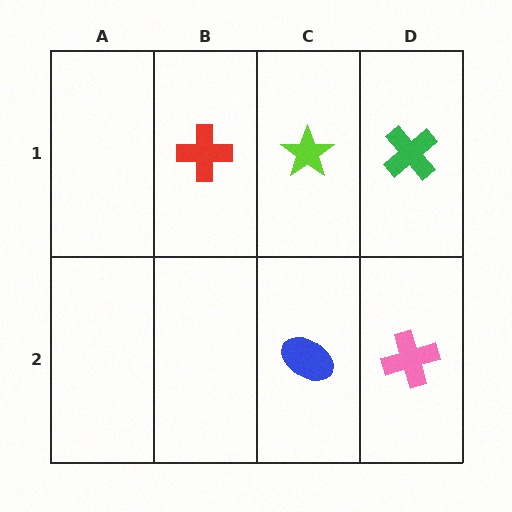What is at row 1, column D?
A green cross.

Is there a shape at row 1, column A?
No, that cell is empty.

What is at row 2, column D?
A pink cross.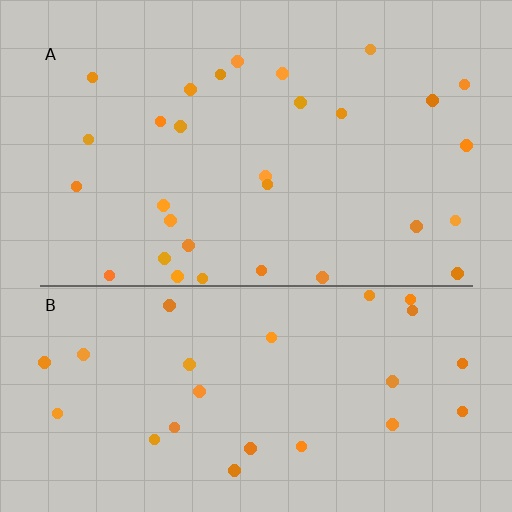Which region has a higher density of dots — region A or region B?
A (the top).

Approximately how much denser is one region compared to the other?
Approximately 1.1× — region A over region B.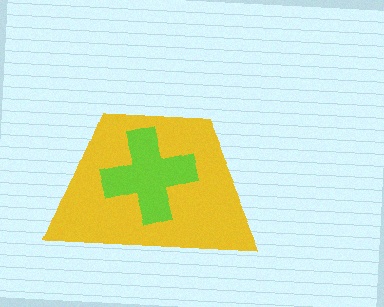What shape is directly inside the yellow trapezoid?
The lime cross.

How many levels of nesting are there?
2.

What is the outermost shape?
The yellow trapezoid.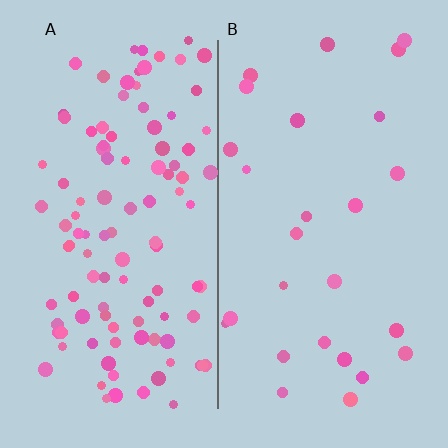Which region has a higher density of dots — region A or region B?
A (the left).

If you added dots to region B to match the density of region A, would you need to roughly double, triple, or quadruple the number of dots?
Approximately quadruple.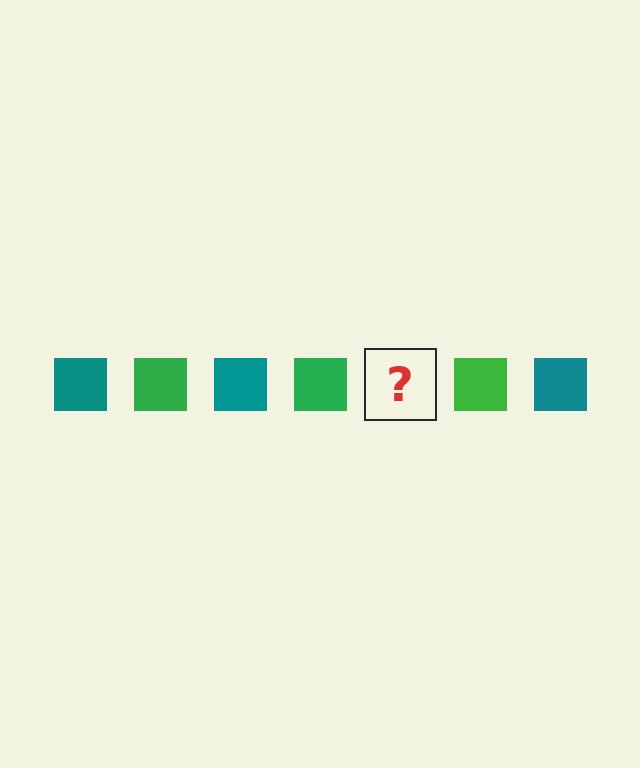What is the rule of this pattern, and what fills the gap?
The rule is that the pattern cycles through teal, green squares. The gap should be filled with a teal square.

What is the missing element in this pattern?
The missing element is a teal square.